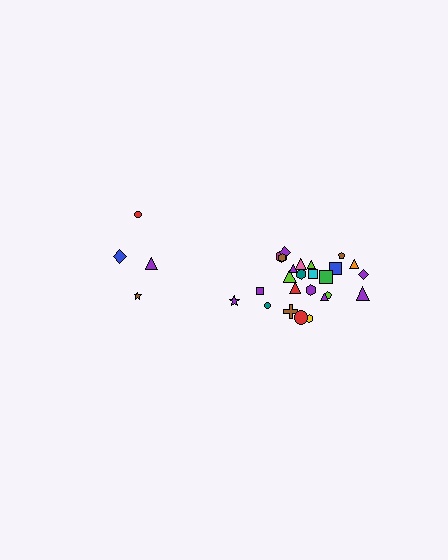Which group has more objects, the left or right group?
The right group.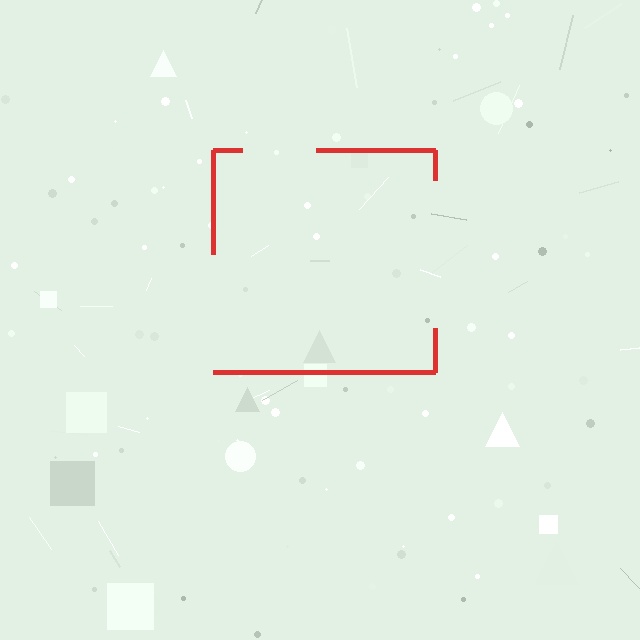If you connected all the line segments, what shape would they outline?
They would outline a square.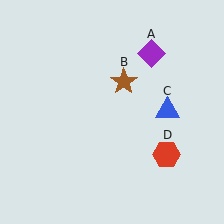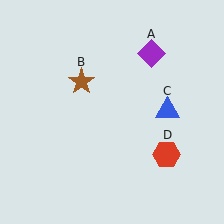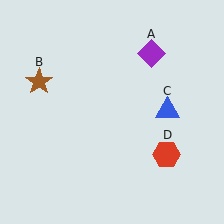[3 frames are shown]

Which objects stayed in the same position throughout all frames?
Purple diamond (object A) and blue triangle (object C) and red hexagon (object D) remained stationary.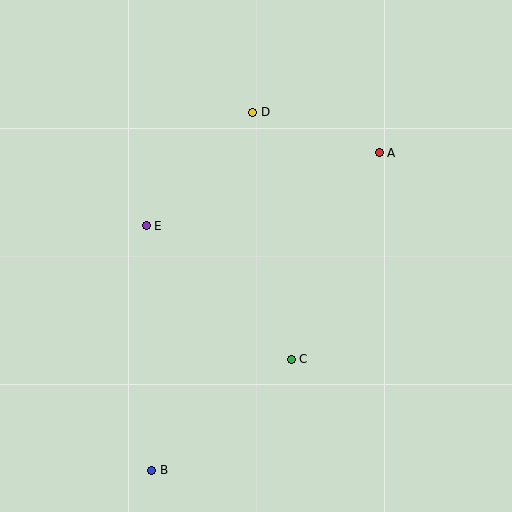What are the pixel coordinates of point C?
Point C is at (291, 359).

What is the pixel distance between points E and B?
The distance between E and B is 244 pixels.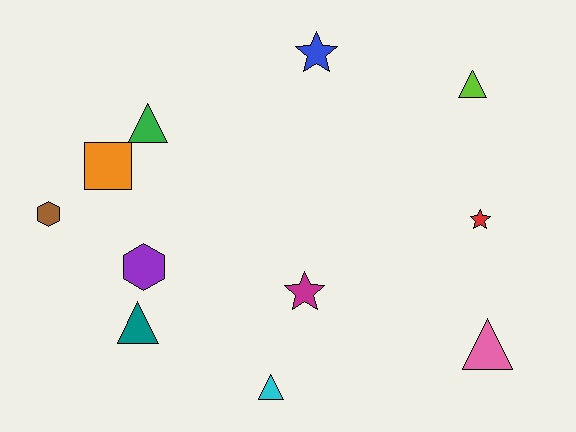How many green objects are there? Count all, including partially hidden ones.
There is 1 green object.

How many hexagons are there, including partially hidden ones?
There are 2 hexagons.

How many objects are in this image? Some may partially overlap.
There are 11 objects.